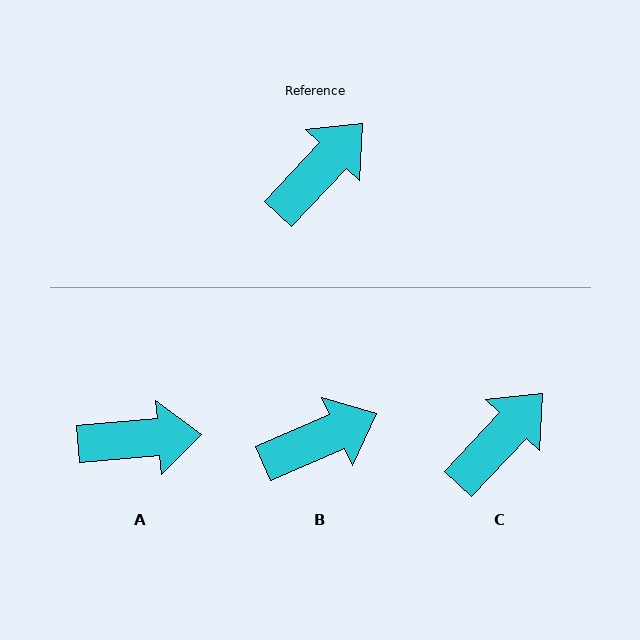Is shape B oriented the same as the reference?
No, it is off by about 23 degrees.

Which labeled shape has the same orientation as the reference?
C.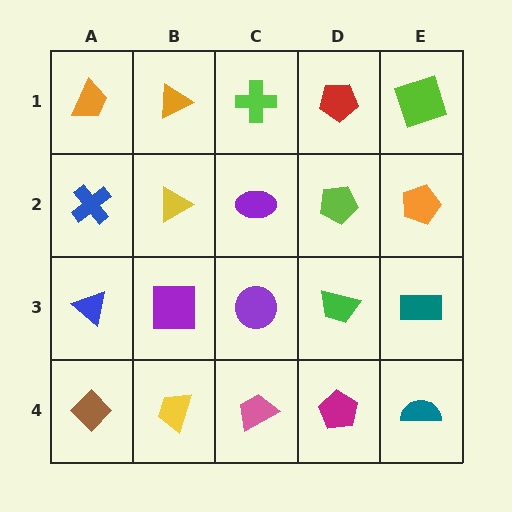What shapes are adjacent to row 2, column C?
A lime cross (row 1, column C), a purple circle (row 3, column C), a yellow triangle (row 2, column B), a lime pentagon (row 2, column D).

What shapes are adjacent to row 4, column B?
A purple square (row 3, column B), a brown diamond (row 4, column A), a pink trapezoid (row 4, column C).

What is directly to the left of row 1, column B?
An orange trapezoid.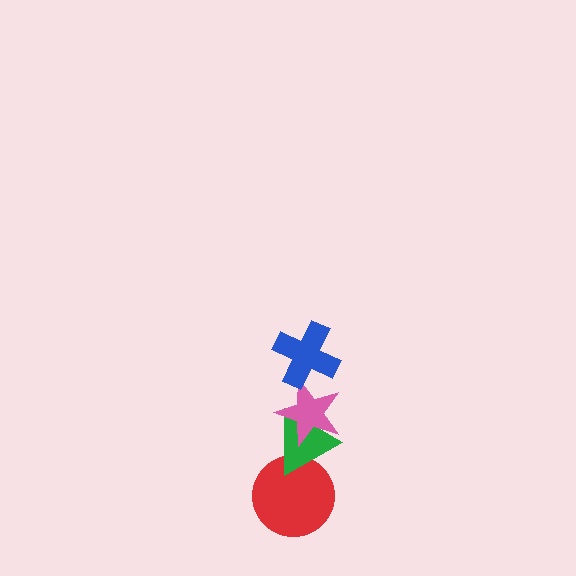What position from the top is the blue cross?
The blue cross is 1st from the top.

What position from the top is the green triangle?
The green triangle is 3rd from the top.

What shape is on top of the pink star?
The blue cross is on top of the pink star.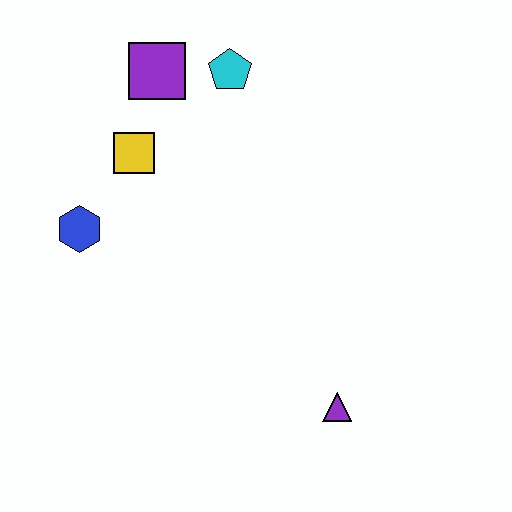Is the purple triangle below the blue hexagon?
Yes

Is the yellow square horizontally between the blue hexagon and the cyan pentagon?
Yes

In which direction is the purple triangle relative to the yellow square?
The purple triangle is below the yellow square.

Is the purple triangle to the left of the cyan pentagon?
No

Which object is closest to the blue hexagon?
The yellow square is closest to the blue hexagon.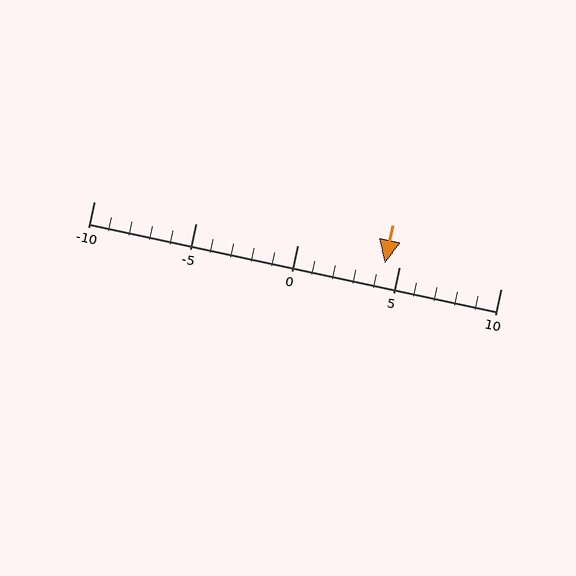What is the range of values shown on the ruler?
The ruler shows values from -10 to 10.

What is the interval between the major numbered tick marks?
The major tick marks are spaced 5 units apart.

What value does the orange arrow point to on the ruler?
The orange arrow points to approximately 4.